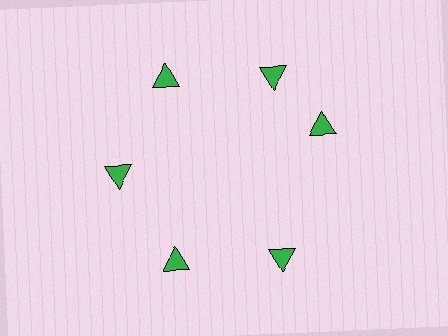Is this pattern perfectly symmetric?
No. The 6 green triangles are arranged in a ring, but one element near the 3 o'clock position is rotated out of alignment along the ring, breaking the 6-fold rotational symmetry.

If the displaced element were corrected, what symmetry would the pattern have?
It would have 6-fold rotational symmetry — the pattern would map onto itself every 60 degrees.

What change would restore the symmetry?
The symmetry would be restored by rotating it back into even spacing with its neighbors so that all 6 triangles sit at equal angles and equal distance from the center.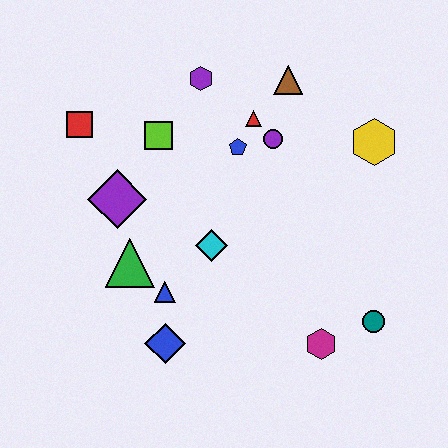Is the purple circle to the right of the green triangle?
Yes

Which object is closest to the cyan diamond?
The blue triangle is closest to the cyan diamond.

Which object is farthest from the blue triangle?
The yellow hexagon is farthest from the blue triangle.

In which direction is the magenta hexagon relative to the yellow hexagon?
The magenta hexagon is below the yellow hexagon.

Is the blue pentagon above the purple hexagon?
No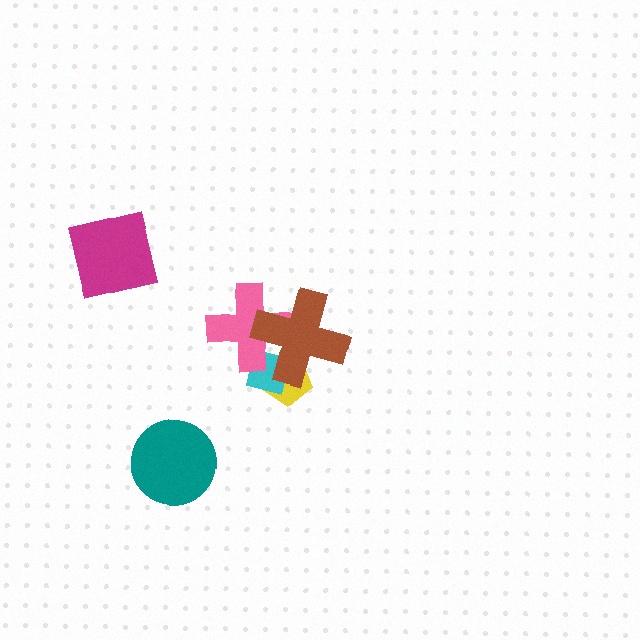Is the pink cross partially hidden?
Yes, it is partially covered by another shape.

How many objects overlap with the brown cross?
3 objects overlap with the brown cross.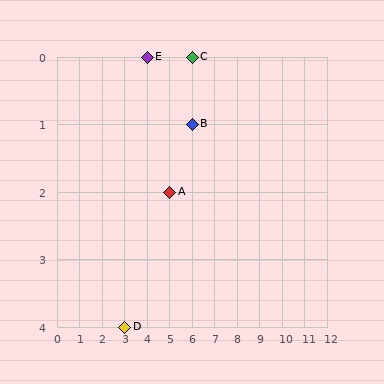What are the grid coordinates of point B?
Point B is at grid coordinates (6, 1).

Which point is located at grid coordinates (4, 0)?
Point E is at (4, 0).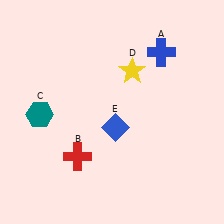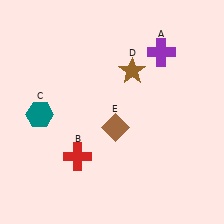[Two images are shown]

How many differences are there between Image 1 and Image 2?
There are 3 differences between the two images.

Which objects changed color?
A changed from blue to purple. D changed from yellow to brown. E changed from blue to brown.